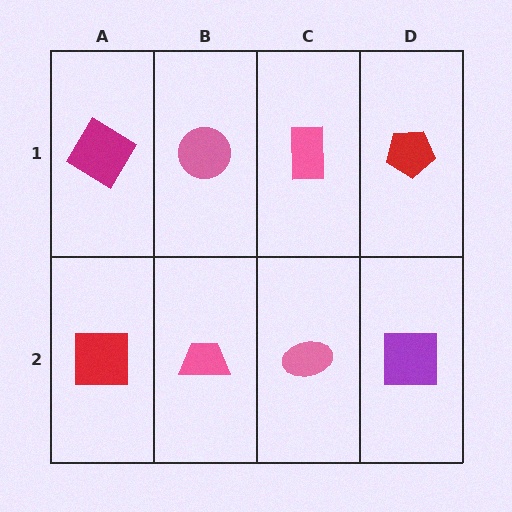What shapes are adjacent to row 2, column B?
A pink circle (row 1, column B), a red square (row 2, column A), a pink ellipse (row 2, column C).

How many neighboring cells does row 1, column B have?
3.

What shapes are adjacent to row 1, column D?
A purple square (row 2, column D), a pink rectangle (row 1, column C).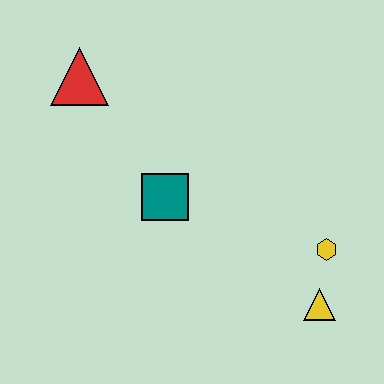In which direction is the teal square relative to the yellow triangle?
The teal square is to the left of the yellow triangle.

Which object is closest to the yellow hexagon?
The yellow triangle is closest to the yellow hexagon.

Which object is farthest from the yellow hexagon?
The red triangle is farthest from the yellow hexagon.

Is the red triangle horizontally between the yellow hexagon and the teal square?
No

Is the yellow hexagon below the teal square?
Yes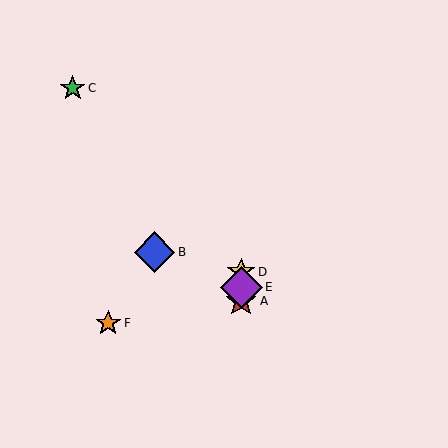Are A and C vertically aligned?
No, A is at x≈241 and C is at x≈73.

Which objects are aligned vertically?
Objects A, D, E are aligned vertically.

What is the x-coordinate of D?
Object D is at x≈241.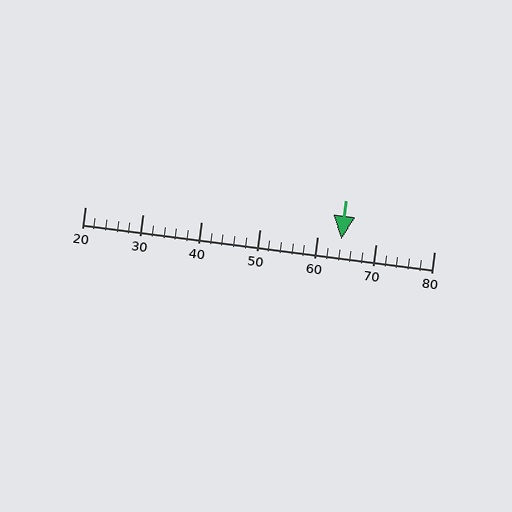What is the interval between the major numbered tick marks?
The major tick marks are spaced 10 units apart.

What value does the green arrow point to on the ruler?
The green arrow points to approximately 64.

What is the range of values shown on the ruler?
The ruler shows values from 20 to 80.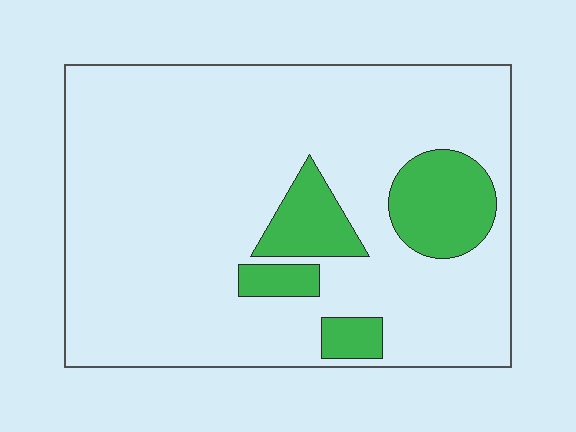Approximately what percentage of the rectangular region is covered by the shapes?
Approximately 15%.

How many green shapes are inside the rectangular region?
4.